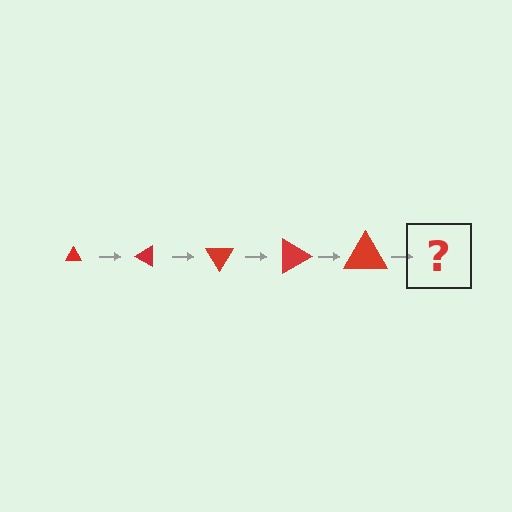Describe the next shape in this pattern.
It should be a triangle, larger than the previous one and rotated 150 degrees from the start.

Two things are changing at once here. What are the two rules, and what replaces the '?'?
The two rules are that the triangle grows larger each step and it rotates 30 degrees each step. The '?' should be a triangle, larger than the previous one and rotated 150 degrees from the start.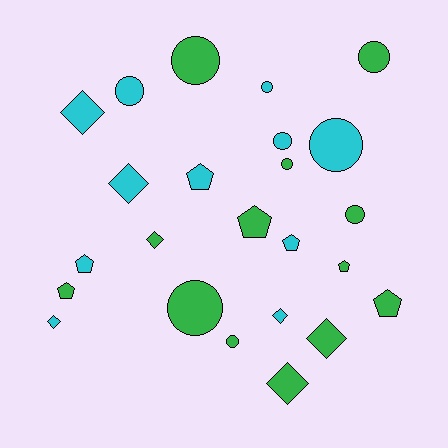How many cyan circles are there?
There are 4 cyan circles.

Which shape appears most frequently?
Circle, with 10 objects.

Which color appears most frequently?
Green, with 13 objects.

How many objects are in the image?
There are 24 objects.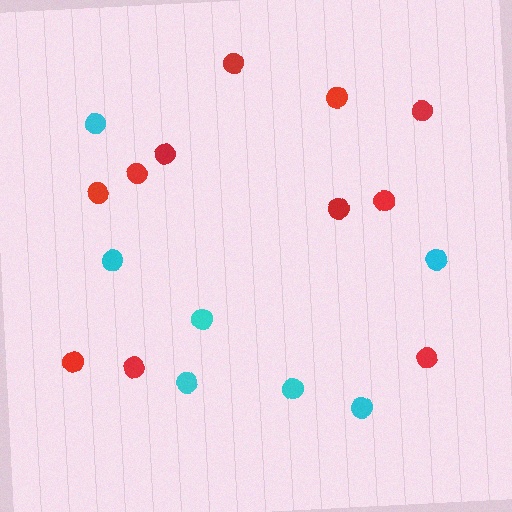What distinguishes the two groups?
There are 2 groups: one group of red circles (11) and one group of cyan circles (7).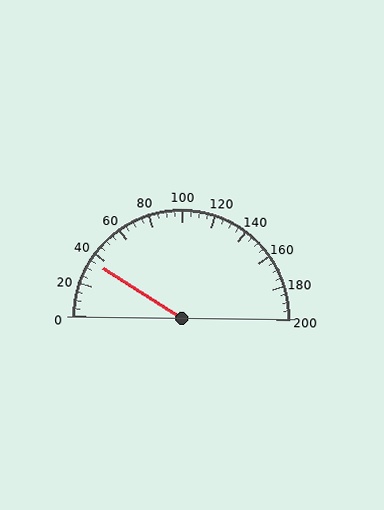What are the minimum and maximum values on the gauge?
The gauge ranges from 0 to 200.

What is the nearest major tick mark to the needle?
The nearest major tick mark is 40.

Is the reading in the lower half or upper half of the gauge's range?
The reading is in the lower half of the range (0 to 200).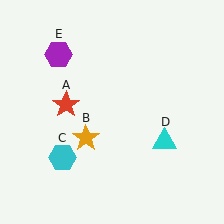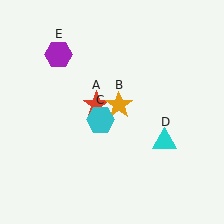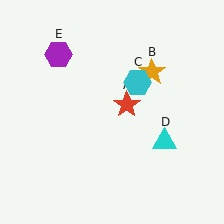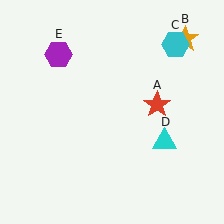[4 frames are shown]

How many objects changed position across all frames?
3 objects changed position: red star (object A), orange star (object B), cyan hexagon (object C).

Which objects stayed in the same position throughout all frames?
Cyan triangle (object D) and purple hexagon (object E) remained stationary.